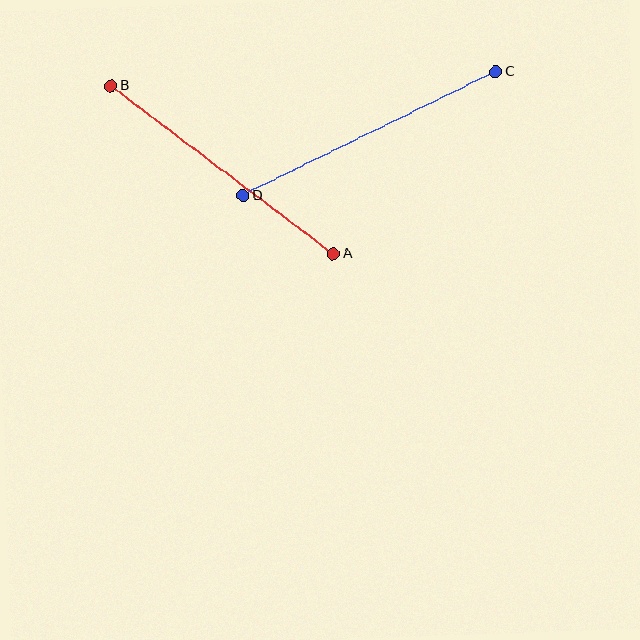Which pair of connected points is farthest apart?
Points C and D are farthest apart.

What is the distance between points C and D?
The distance is approximately 281 pixels.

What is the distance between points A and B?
The distance is approximately 279 pixels.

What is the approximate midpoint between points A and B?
The midpoint is at approximately (222, 170) pixels.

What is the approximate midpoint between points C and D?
The midpoint is at approximately (369, 134) pixels.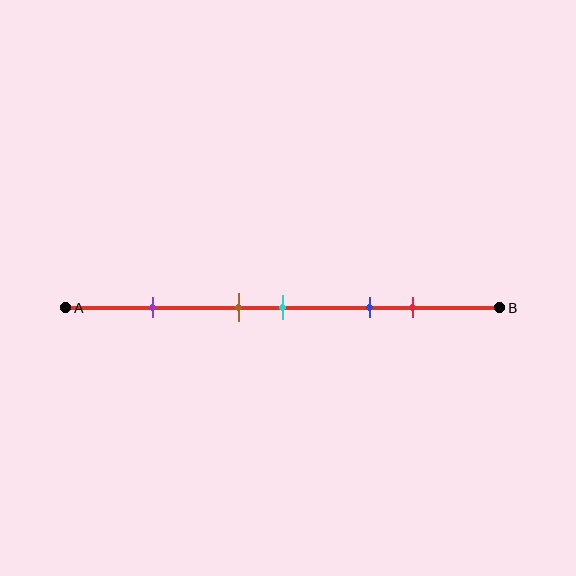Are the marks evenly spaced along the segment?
No, the marks are not evenly spaced.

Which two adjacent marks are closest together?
The brown and cyan marks are the closest adjacent pair.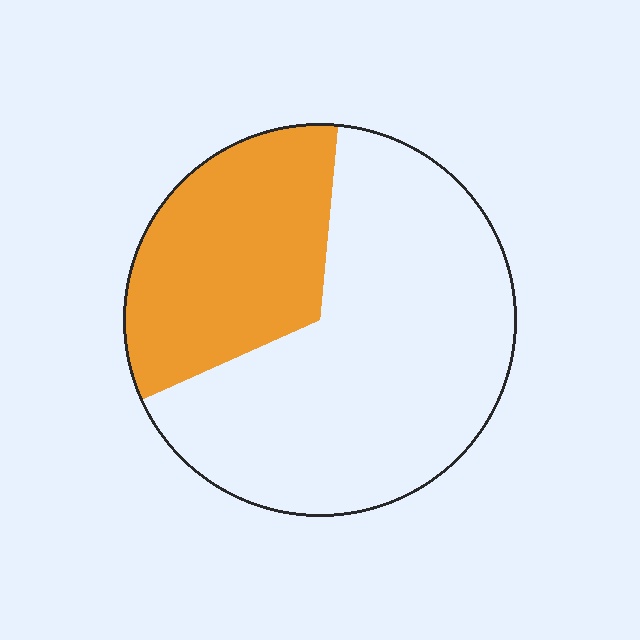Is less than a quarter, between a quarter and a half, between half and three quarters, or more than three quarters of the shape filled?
Between a quarter and a half.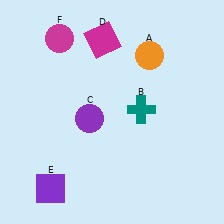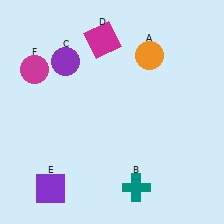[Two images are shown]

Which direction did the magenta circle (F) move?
The magenta circle (F) moved down.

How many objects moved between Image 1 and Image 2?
3 objects moved between the two images.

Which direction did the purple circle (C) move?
The purple circle (C) moved up.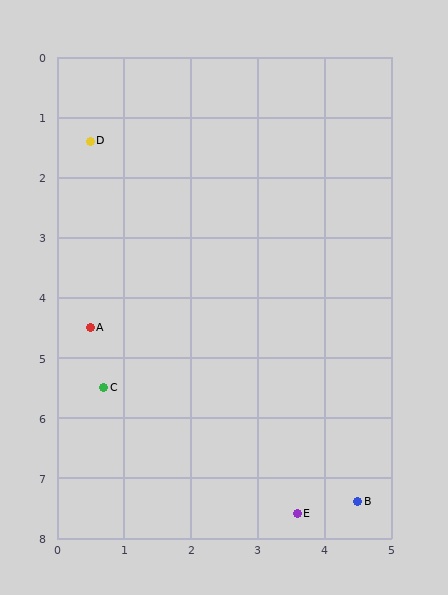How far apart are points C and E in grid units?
Points C and E are about 3.6 grid units apart.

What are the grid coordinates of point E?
Point E is at approximately (3.6, 7.6).